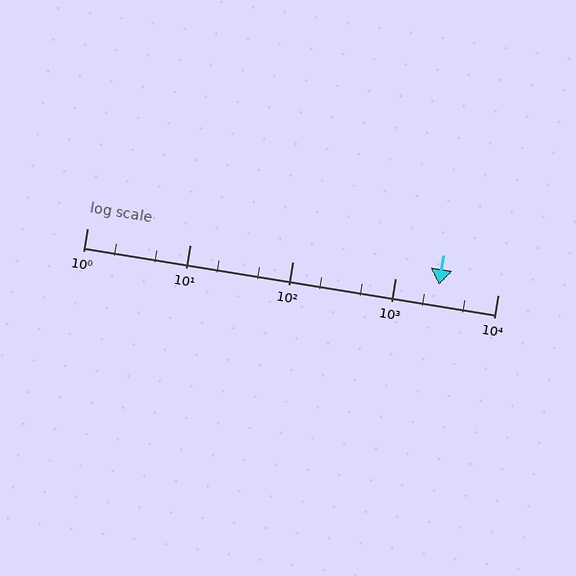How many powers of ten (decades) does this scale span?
The scale spans 4 decades, from 1 to 10000.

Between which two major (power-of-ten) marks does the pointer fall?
The pointer is between 1000 and 10000.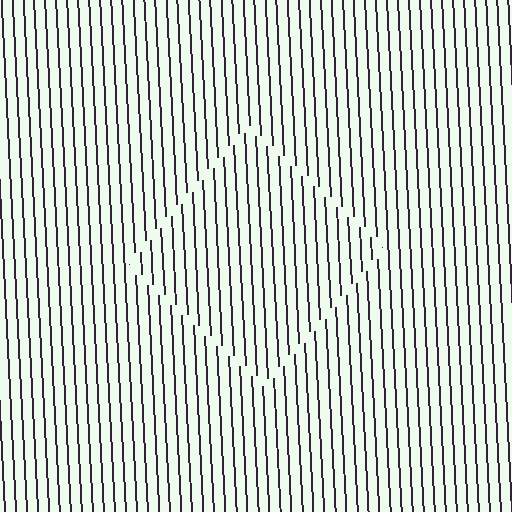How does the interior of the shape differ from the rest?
The interior of the shape contains the same grating, shifted by half a period — the contour is defined by the phase discontinuity where line-ends from the inner and outer gratings abut.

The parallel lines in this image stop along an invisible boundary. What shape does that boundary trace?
An illusory square. The interior of the shape contains the same grating, shifted by half a period — the contour is defined by the phase discontinuity where line-ends from the inner and outer gratings abut.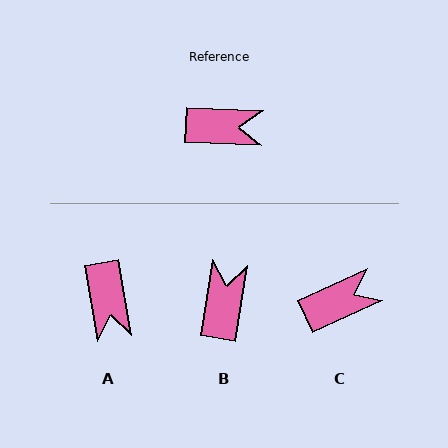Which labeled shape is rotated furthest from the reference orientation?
B, about 83 degrees away.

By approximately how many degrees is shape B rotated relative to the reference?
Approximately 83 degrees counter-clockwise.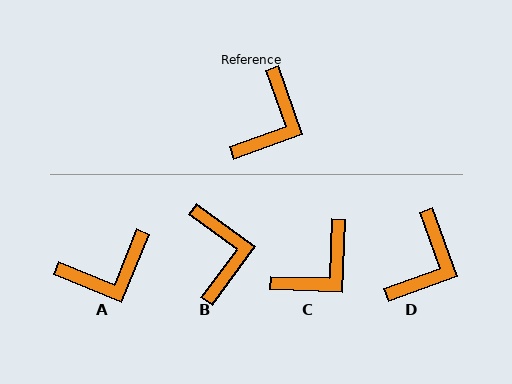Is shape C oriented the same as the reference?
No, it is off by about 21 degrees.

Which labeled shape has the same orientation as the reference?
D.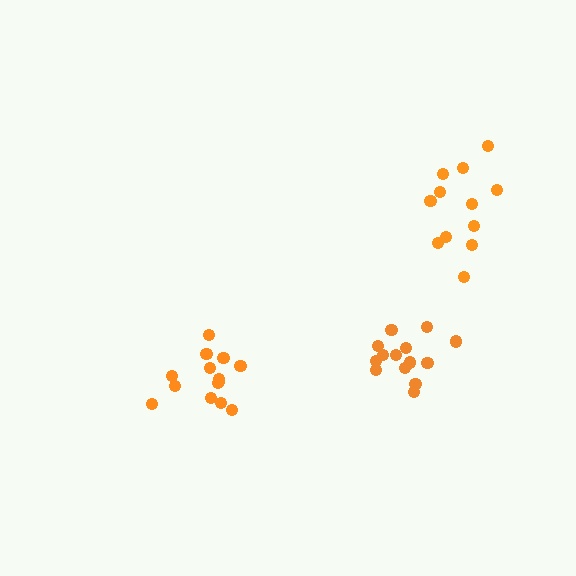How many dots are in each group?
Group 1: 15 dots, Group 2: 14 dots, Group 3: 12 dots (41 total).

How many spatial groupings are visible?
There are 3 spatial groupings.